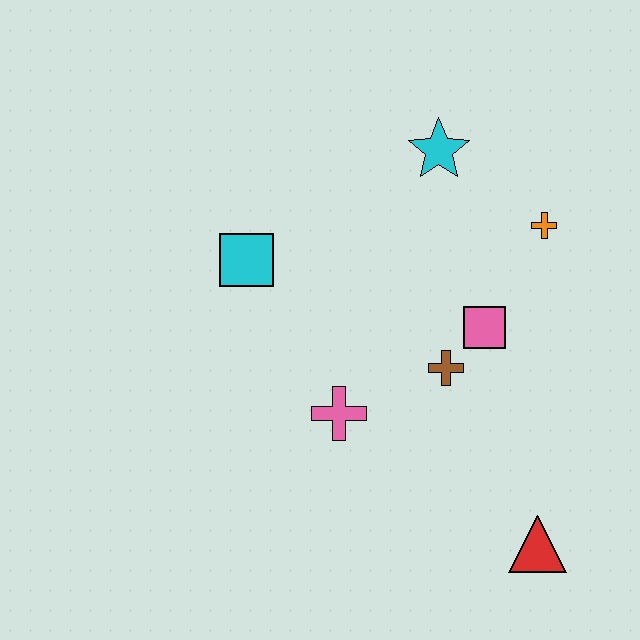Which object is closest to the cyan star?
The orange cross is closest to the cyan star.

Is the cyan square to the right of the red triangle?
No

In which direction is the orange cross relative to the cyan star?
The orange cross is to the right of the cyan star.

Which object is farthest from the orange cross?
The red triangle is farthest from the orange cross.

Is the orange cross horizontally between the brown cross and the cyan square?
No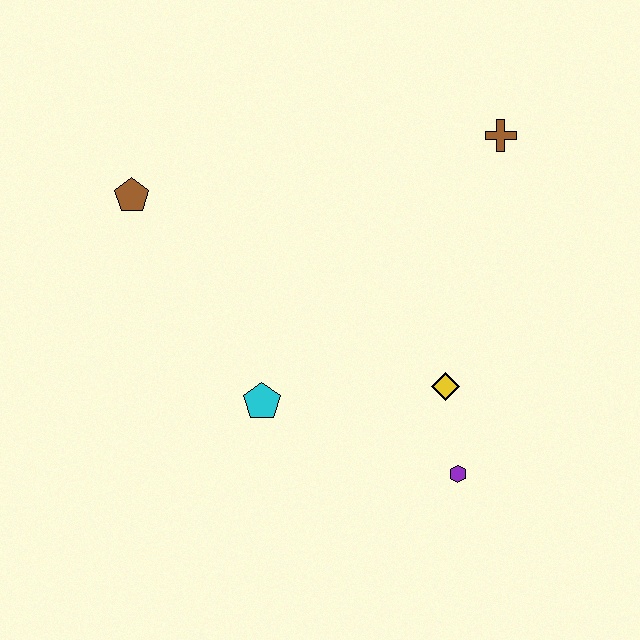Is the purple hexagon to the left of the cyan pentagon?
No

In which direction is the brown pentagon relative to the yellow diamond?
The brown pentagon is to the left of the yellow diamond.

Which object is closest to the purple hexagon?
The yellow diamond is closest to the purple hexagon.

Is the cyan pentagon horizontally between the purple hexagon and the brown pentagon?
Yes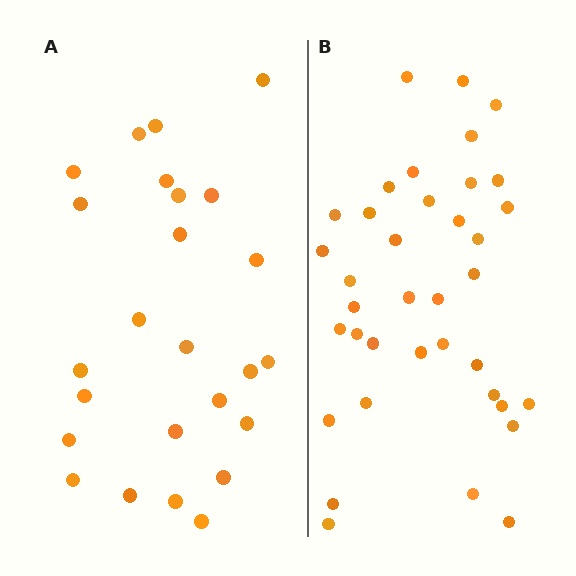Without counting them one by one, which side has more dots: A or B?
Region B (the right region) has more dots.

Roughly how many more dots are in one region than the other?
Region B has roughly 12 or so more dots than region A.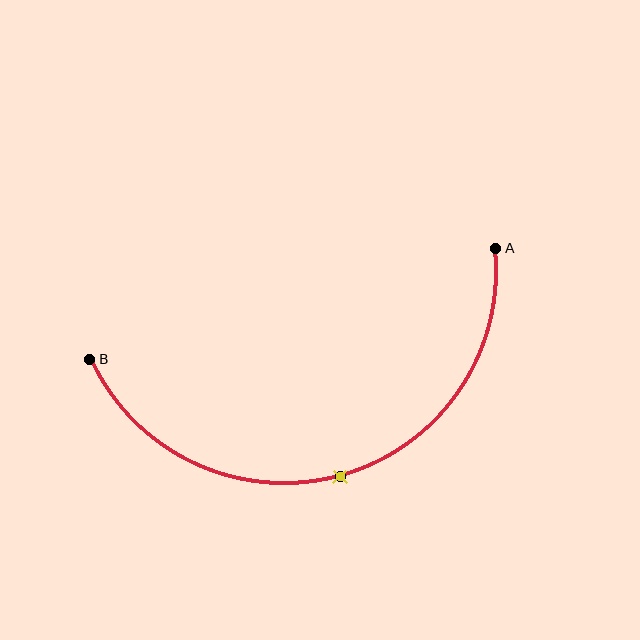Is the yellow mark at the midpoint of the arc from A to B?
Yes. The yellow mark lies on the arc at equal arc-length from both A and B — it is the arc midpoint.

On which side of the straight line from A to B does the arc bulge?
The arc bulges below the straight line connecting A and B.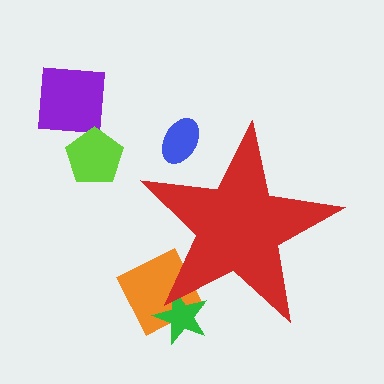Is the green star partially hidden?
Yes, the green star is partially hidden behind the red star.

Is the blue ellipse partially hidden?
Yes, the blue ellipse is partially hidden behind the red star.